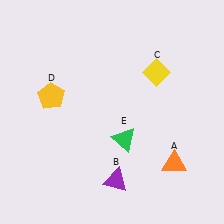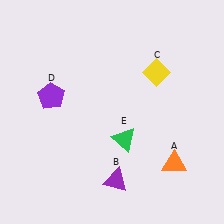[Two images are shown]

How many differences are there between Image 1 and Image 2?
There is 1 difference between the two images.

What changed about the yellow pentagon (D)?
In Image 1, D is yellow. In Image 2, it changed to purple.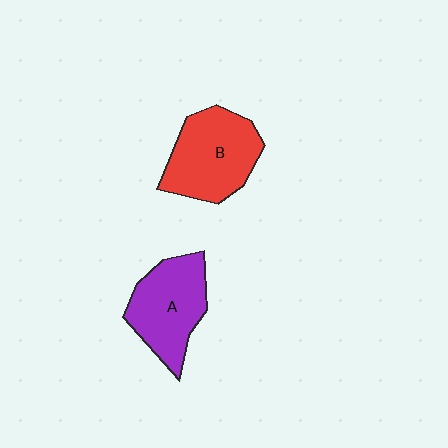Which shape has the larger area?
Shape B (red).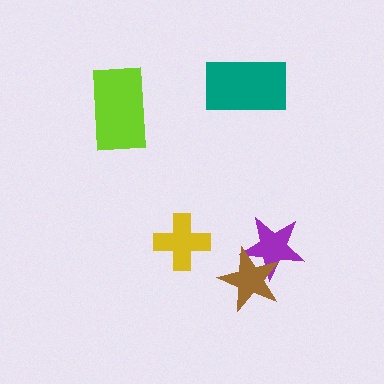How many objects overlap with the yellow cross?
0 objects overlap with the yellow cross.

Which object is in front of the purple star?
The brown star is in front of the purple star.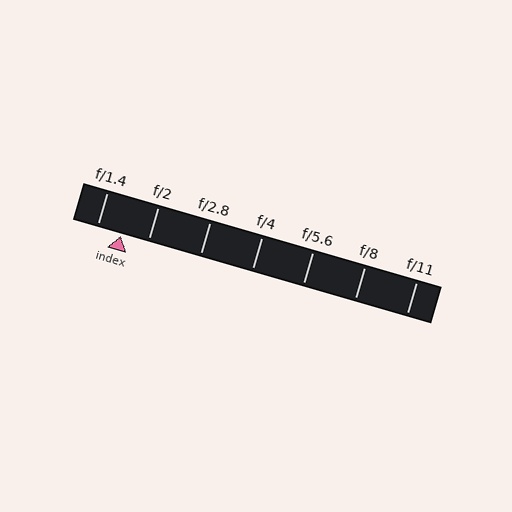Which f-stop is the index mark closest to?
The index mark is closest to f/1.4.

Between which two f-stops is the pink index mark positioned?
The index mark is between f/1.4 and f/2.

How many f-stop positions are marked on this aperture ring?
There are 7 f-stop positions marked.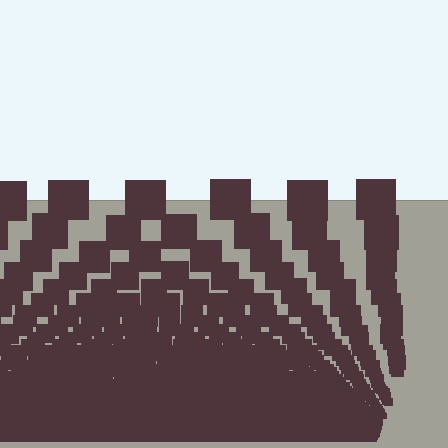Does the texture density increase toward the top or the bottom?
Density increases toward the bottom.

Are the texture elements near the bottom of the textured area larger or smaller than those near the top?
Smaller. The gradient is inverted — elements near the bottom are smaller and denser.